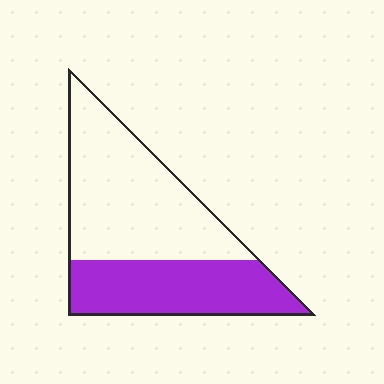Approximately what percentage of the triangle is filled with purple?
Approximately 40%.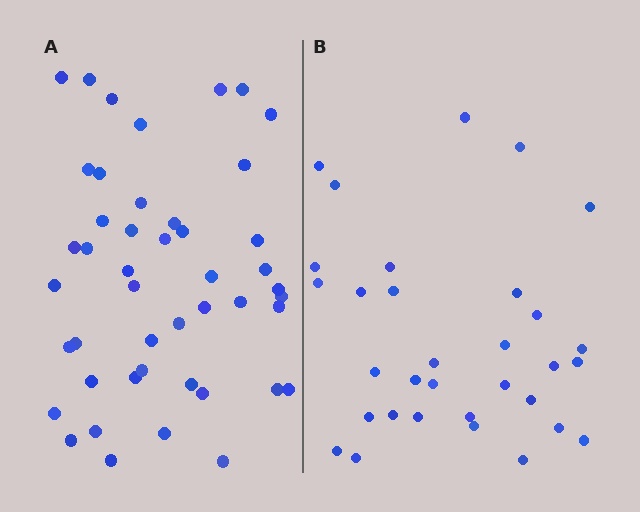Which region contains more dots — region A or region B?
Region A (the left region) has more dots.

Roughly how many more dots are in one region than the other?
Region A has approximately 15 more dots than region B.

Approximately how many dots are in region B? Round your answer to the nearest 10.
About 30 dots. (The exact count is 32, which rounds to 30.)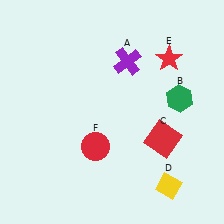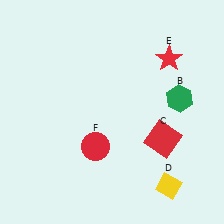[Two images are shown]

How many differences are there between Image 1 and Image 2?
There is 1 difference between the two images.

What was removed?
The purple cross (A) was removed in Image 2.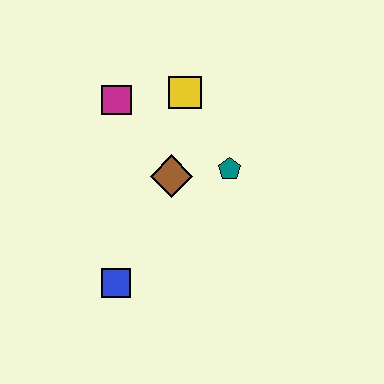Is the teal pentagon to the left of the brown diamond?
No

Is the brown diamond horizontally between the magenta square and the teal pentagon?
Yes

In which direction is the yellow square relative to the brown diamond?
The yellow square is above the brown diamond.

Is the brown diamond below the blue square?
No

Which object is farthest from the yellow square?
The blue square is farthest from the yellow square.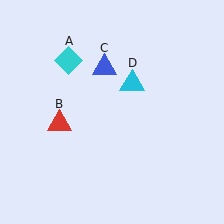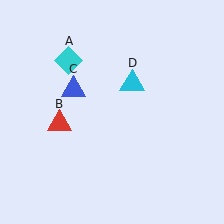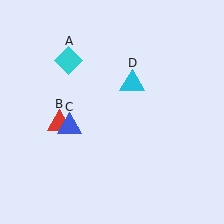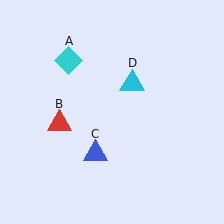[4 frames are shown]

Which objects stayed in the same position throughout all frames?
Cyan diamond (object A) and red triangle (object B) and cyan triangle (object D) remained stationary.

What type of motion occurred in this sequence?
The blue triangle (object C) rotated counterclockwise around the center of the scene.